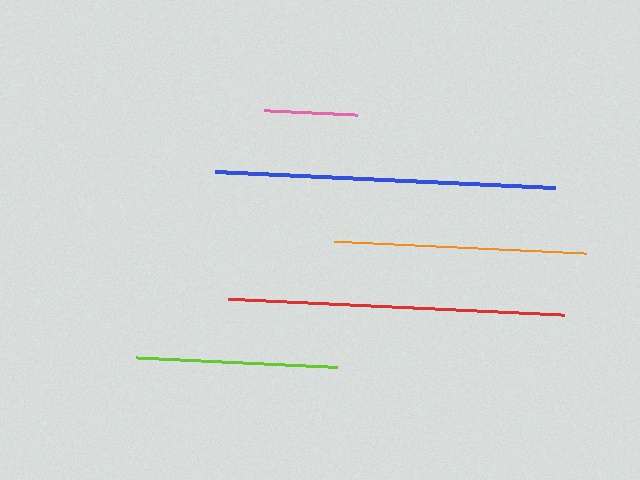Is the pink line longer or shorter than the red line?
The red line is longer than the pink line.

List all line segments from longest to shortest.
From longest to shortest: blue, red, orange, lime, pink.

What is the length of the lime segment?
The lime segment is approximately 201 pixels long.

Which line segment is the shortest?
The pink line is the shortest at approximately 93 pixels.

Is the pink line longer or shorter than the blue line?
The blue line is longer than the pink line.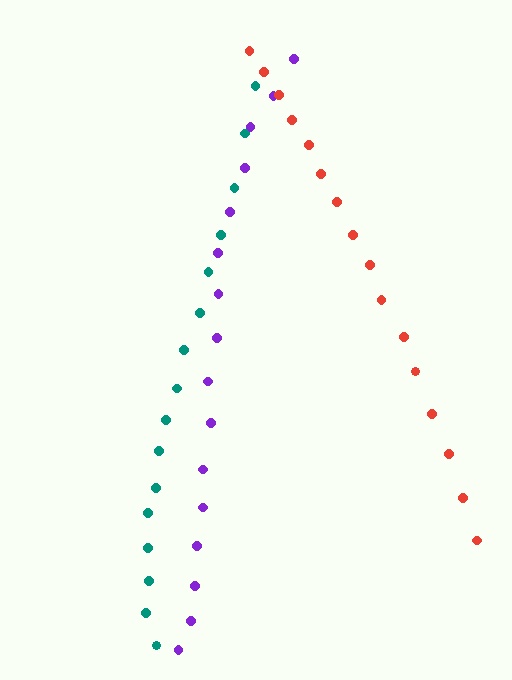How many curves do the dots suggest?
There are 3 distinct paths.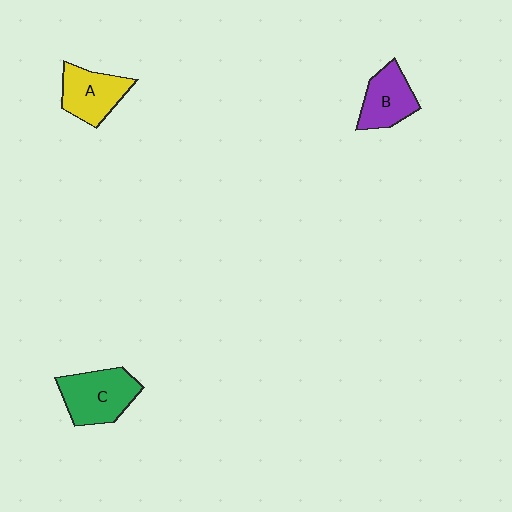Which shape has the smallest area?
Shape B (purple).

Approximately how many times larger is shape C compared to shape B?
Approximately 1.3 times.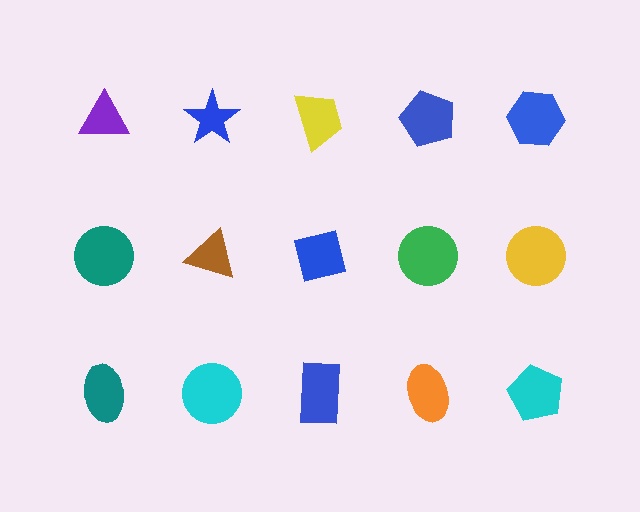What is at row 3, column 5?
A cyan pentagon.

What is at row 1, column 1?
A purple triangle.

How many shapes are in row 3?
5 shapes.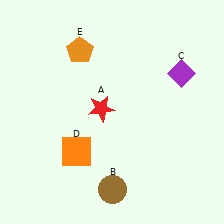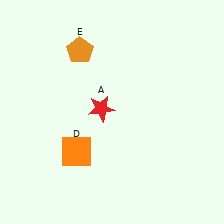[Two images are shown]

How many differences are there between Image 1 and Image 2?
There are 2 differences between the two images.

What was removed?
The brown circle (B), the purple diamond (C) were removed in Image 2.